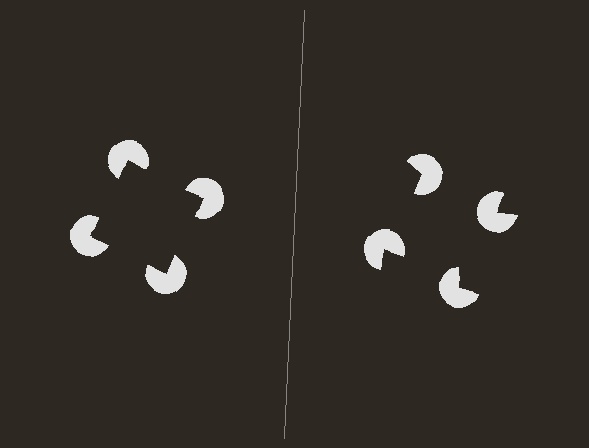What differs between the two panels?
The pac-man discs are positioned identically on both sides; only the wedge orientations differ. On the left they align to a square; on the right they are misaligned.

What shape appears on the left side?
An illusory square.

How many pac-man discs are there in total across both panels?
8 — 4 on each side.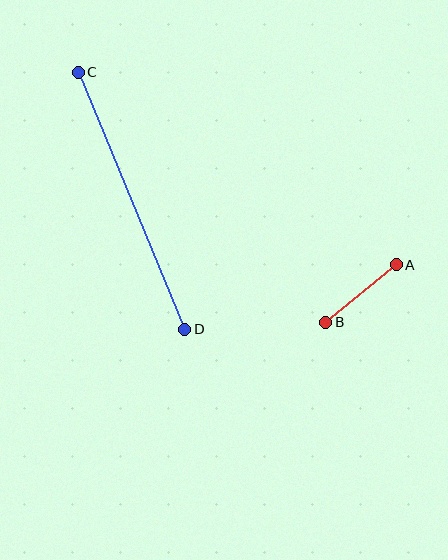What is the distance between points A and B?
The distance is approximately 91 pixels.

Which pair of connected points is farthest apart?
Points C and D are farthest apart.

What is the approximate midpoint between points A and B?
The midpoint is at approximately (361, 293) pixels.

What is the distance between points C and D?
The distance is approximately 278 pixels.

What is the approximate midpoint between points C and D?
The midpoint is at approximately (132, 201) pixels.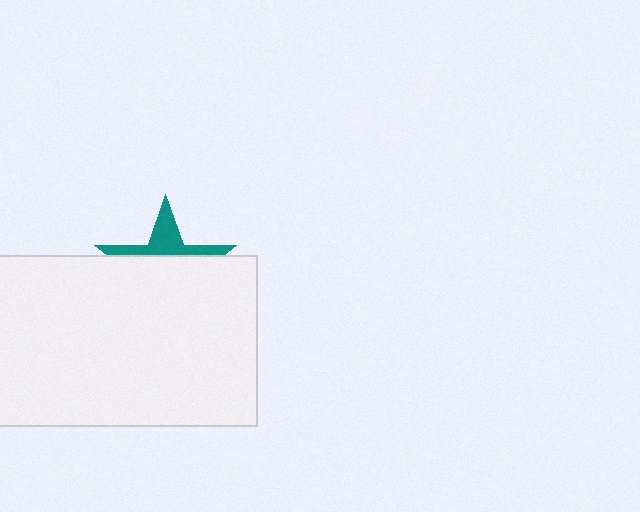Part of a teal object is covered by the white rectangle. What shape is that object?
It is a star.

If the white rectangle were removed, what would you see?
You would see the complete teal star.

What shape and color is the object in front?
The object in front is a white rectangle.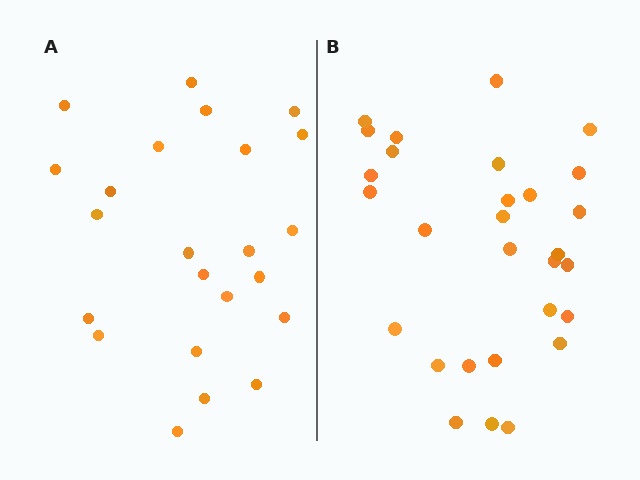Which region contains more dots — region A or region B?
Region B (the right region) has more dots.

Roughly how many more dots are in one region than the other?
Region B has about 6 more dots than region A.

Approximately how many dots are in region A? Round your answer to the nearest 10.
About 20 dots. (The exact count is 23, which rounds to 20.)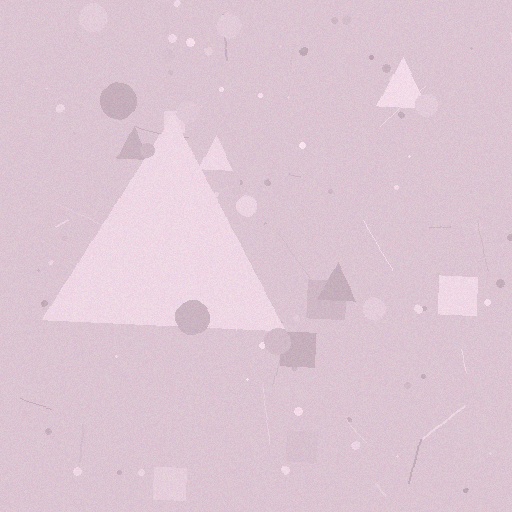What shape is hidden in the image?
A triangle is hidden in the image.